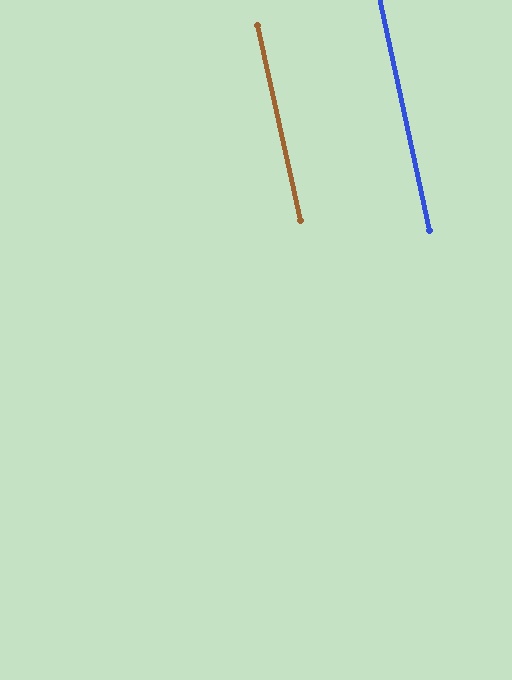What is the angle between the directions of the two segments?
Approximately 0 degrees.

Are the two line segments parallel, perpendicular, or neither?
Parallel — their directions differ by only 0.5°.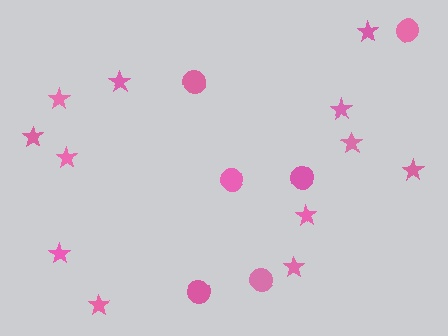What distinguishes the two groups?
There are 2 groups: one group of circles (6) and one group of stars (12).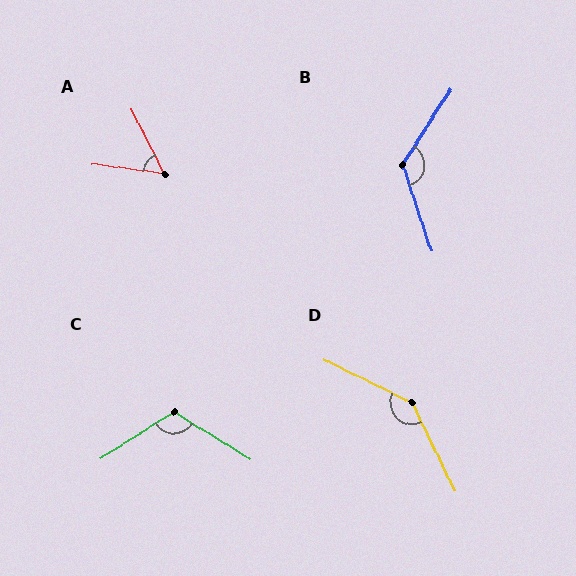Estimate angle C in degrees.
Approximately 115 degrees.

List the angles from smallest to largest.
A (55°), C (115°), B (129°), D (142°).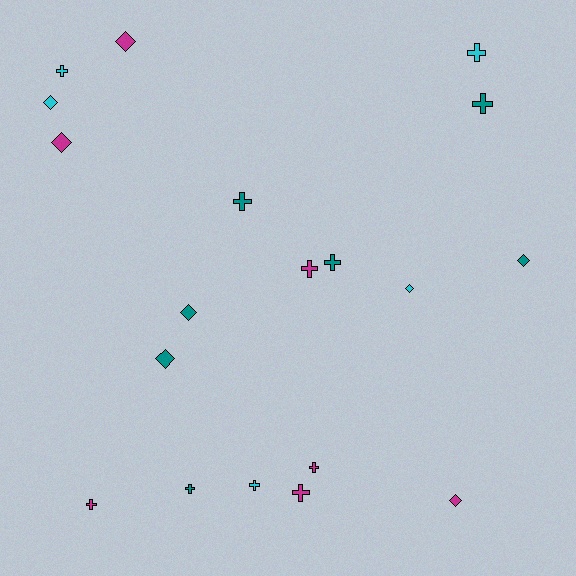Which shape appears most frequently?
Cross, with 11 objects.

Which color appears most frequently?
Teal, with 7 objects.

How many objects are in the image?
There are 19 objects.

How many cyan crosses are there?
There are 3 cyan crosses.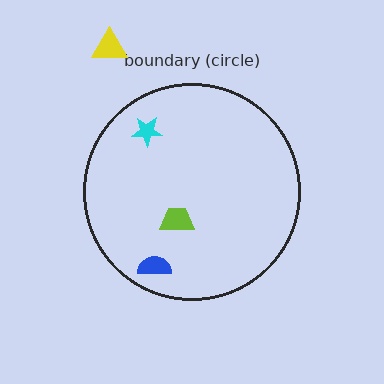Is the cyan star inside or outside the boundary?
Inside.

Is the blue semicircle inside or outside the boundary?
Inside.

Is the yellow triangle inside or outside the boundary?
Outside.